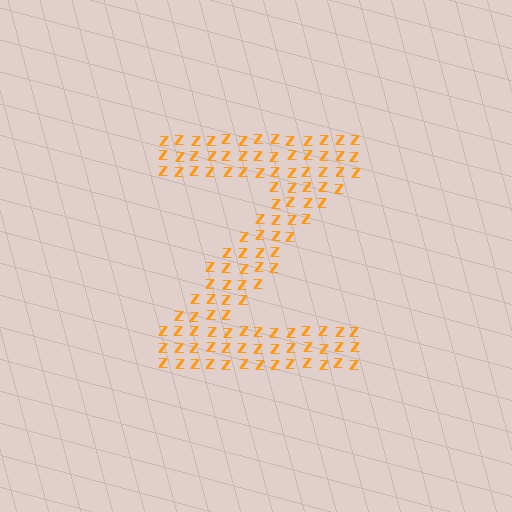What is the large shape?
The large shape is the letter Z.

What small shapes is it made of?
It is made of small letter Z's.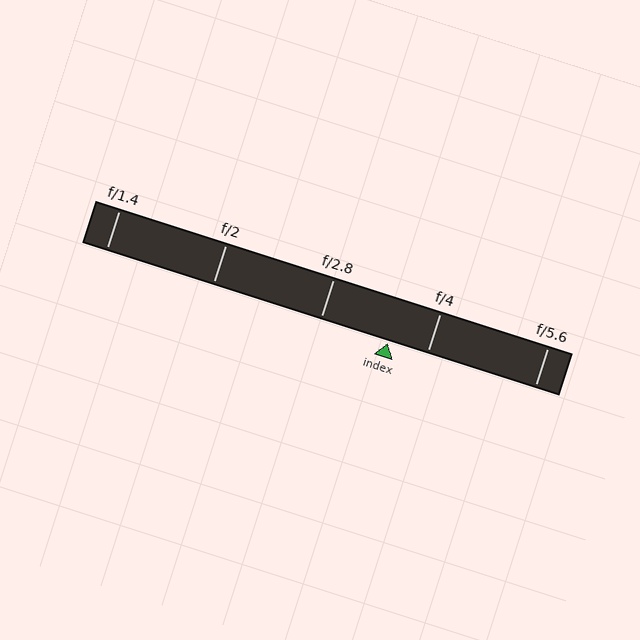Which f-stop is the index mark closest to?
The index mark is closest to f/4.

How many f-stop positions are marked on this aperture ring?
There are 5 f-stop positions marked.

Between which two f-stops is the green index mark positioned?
The index mark is between f/2.8 and f/4.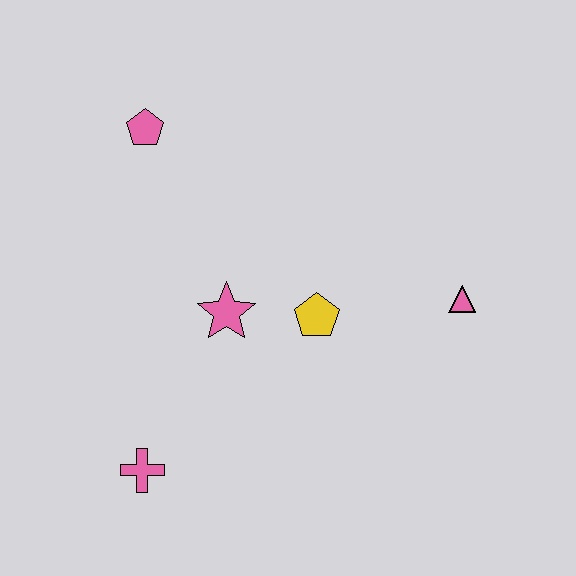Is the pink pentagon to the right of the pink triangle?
No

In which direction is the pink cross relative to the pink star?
The pink cross is below the pink star.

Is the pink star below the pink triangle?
Yes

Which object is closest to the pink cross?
The pink star is closest to the pink cross.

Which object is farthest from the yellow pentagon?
The pink pentagon is farthest from the yellow pentagon.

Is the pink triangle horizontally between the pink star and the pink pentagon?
No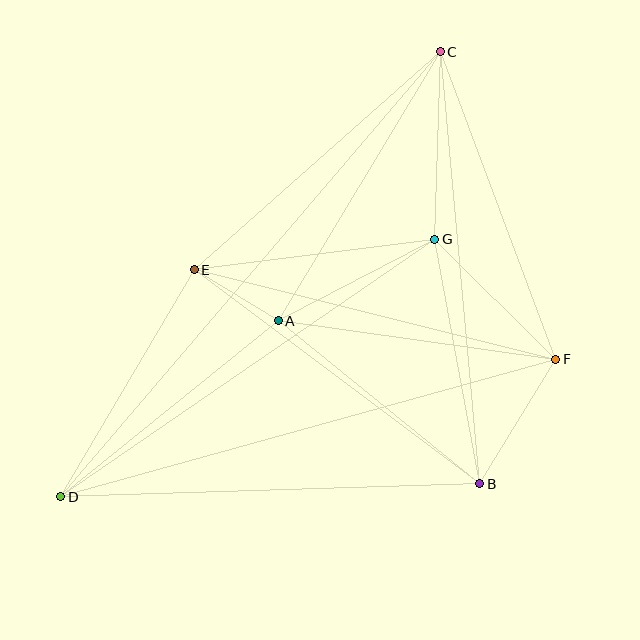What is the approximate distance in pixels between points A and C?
The distance between A and C is approximately 314 pixels.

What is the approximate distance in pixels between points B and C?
The distance between B and C is approximately 434 pixels.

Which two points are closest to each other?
Points A and E are closest to each other.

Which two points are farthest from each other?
Points C and D are farthest from each other.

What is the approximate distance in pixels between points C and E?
The distance between C and E is approximately 329 pixels.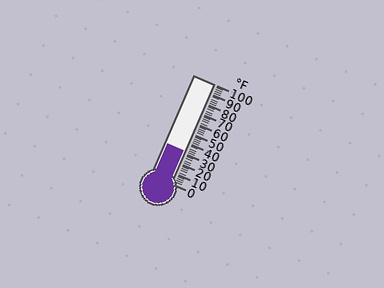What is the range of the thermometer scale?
The thermometer scale ranges from 0°F to 100°F.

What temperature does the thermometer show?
The thermometer shows approximately 32°F.